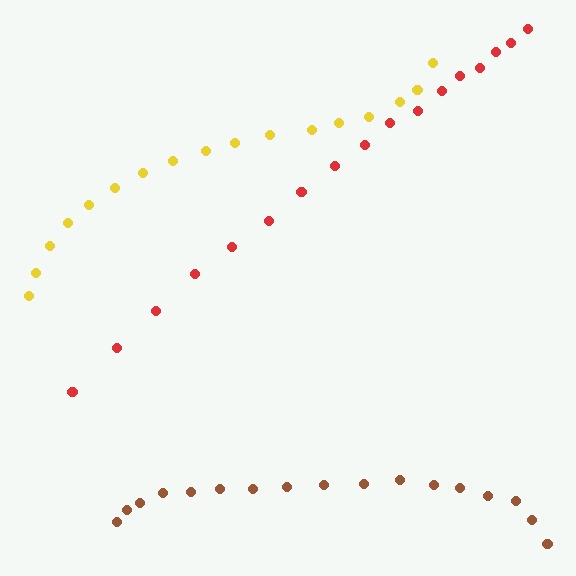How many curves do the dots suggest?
There are 3 distinct paths.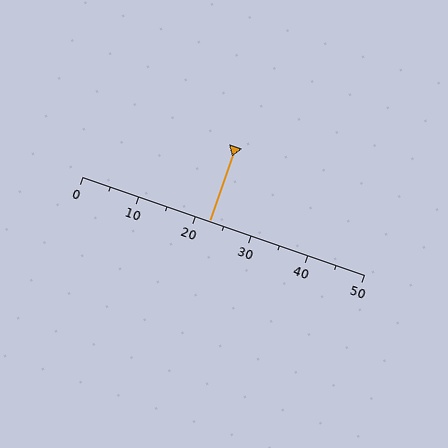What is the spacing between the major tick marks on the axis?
The major ticks are spaced 10 apart.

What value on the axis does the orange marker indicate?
The marker indicates approximately 22.5.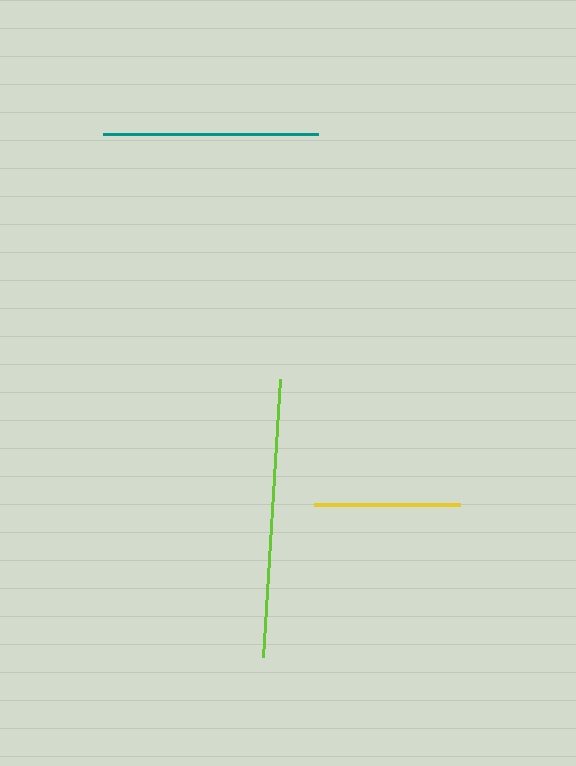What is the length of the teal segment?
The teal segment is approximately 215 pixels long.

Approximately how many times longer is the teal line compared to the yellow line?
The teal line is approximately 1.5 times the length of the yellow line.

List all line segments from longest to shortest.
From longest to shortest: lime, teal, yellow.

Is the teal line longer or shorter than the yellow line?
The teal line is longer than the yellow line.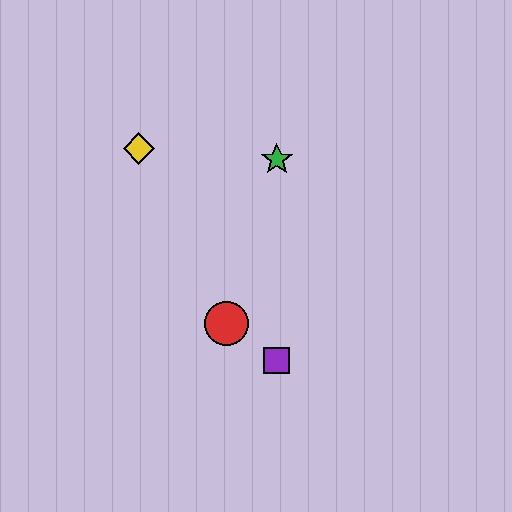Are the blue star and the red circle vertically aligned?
No, the blue star is at x≈277 and the red circle is at x≈227.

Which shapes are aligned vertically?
The blue star, the green star, the purple square are aligned vertically.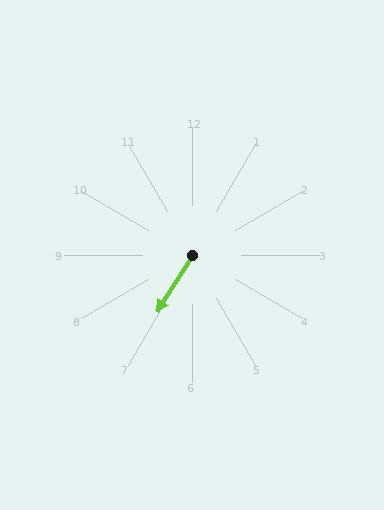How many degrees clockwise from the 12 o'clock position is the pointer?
Approximately 212 degrees.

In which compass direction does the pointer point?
Southwest.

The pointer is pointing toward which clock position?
Roughly 7 o'clock.